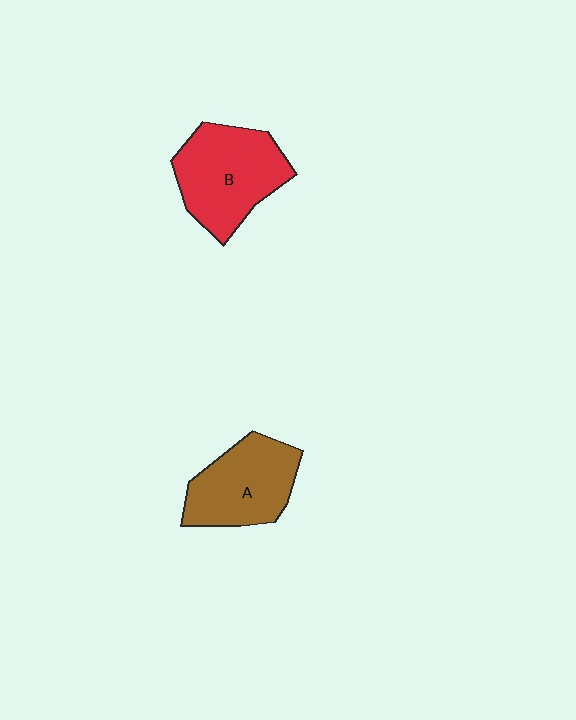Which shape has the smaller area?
Shape A (brown).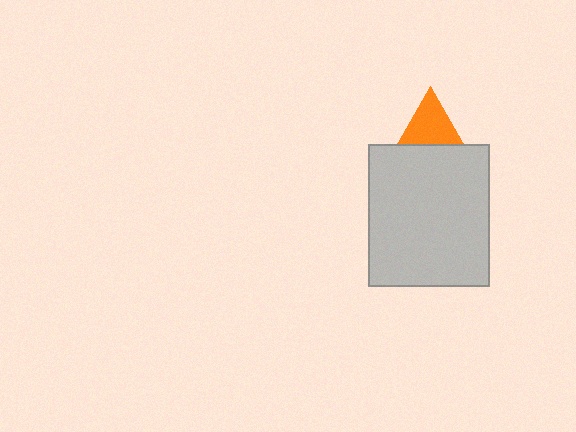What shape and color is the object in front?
The object in front is a light gray rectangle.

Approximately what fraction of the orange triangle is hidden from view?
Roughly 55% of the orange triangle is hidden behind the light gray rectangle.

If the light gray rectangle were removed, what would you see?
You would see the complete orange triangle.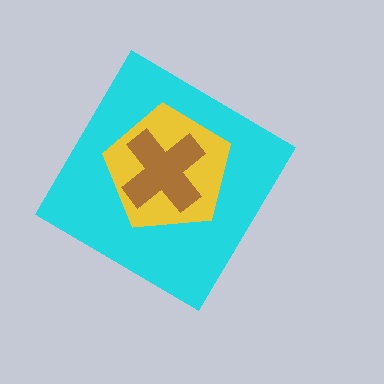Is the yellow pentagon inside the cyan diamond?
Yes.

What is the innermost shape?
The brown cross.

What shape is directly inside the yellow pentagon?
The brown cross.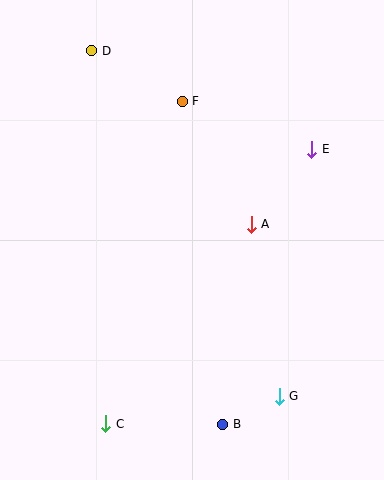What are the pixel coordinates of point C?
Point C is at (106, 424).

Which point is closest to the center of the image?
Point A at (251, 224) is closest to the center.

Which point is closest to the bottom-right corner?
Point G is closest to the bottom-right corner.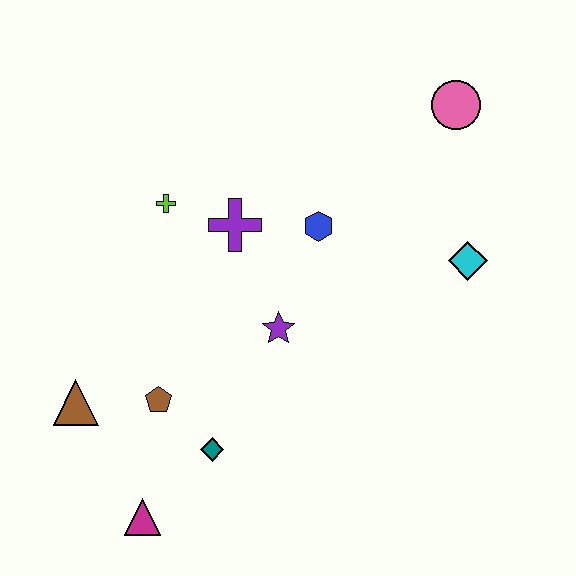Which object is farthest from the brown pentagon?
The pink circle is farthest from the brown pentagon.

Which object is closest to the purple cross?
The lime cross is closest to the purple cross.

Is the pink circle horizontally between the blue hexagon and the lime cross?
No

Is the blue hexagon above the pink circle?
No